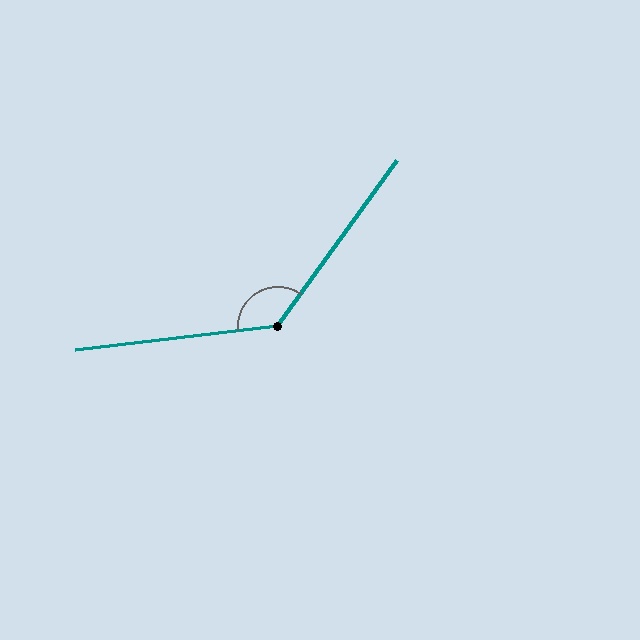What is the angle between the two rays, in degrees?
Approximately 132 degrees.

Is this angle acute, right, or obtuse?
It is obtuse.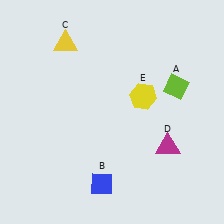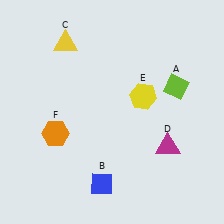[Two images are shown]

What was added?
An orange hexagon (F) was added in Image 2.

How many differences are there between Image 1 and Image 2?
There is 1 difference between the two images.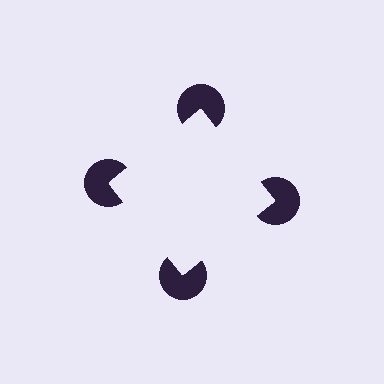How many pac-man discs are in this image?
There are 4 — one at each vertex of the illusory square.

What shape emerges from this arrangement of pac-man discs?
An illusory square — its edges are inferred from the aligned wedge cuts in the pac-man discs, not physically drawn.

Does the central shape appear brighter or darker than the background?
It typically appears slightly brighter than the background, even though no actual brightness change is drawn.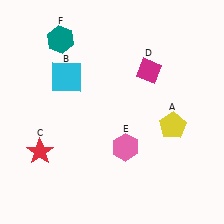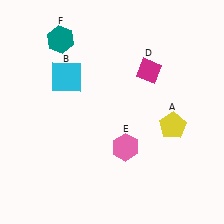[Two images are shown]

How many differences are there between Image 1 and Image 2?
There is 1 difference between the two images.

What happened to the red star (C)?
The red star (C) was removed in Image 2. It was in the bottom-left area of Image 1.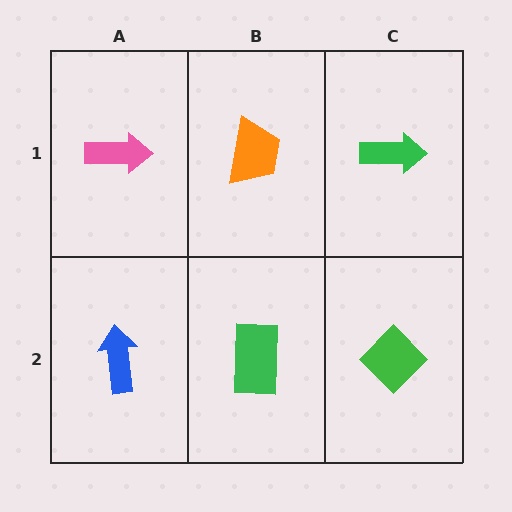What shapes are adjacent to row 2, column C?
A green arrow (row 1, column C), a green rectangle (row 2, column B).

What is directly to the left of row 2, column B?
A blue arrow.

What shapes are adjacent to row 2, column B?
An orange trapezoid (row 1, column B), a blue arrow (row 2, column A), a green diamond (row 2, column C).